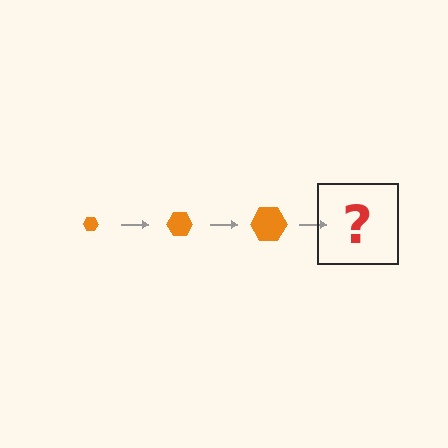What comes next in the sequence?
The next element should be an orange hexagon, larger than the previous one.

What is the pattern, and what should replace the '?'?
The pattern is that the hexagon gets progressively larger each step. The '?' should be an orange hexagon, larger than the previous one.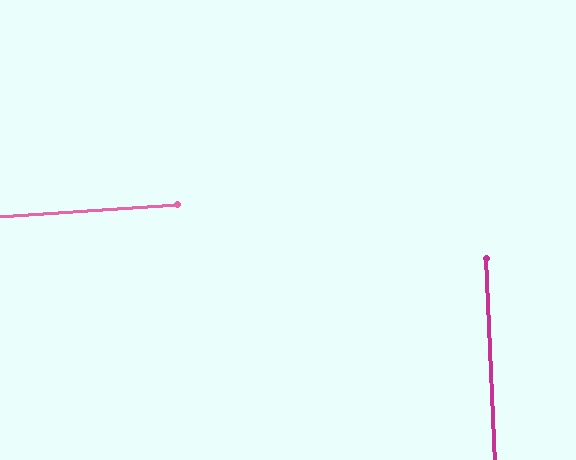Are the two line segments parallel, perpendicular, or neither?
Perpendicular — they meet at approximately 89°.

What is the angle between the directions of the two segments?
Approximately 89 degrees.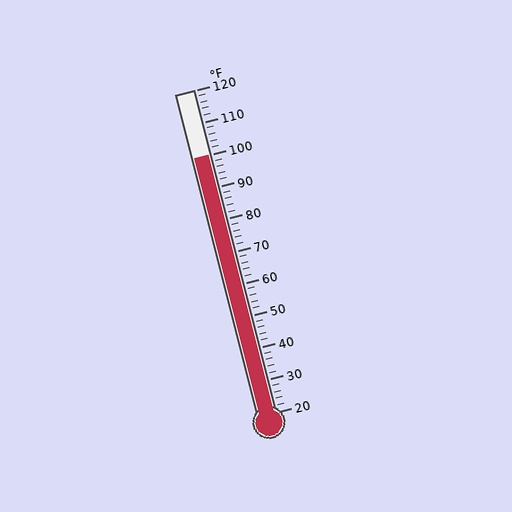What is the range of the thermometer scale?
The thermometer scale ranges from 20°F to 120°F.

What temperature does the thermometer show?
The thermometer shows approximately 100°F.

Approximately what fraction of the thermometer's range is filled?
The thermometer is filled to approximately 80% of its range.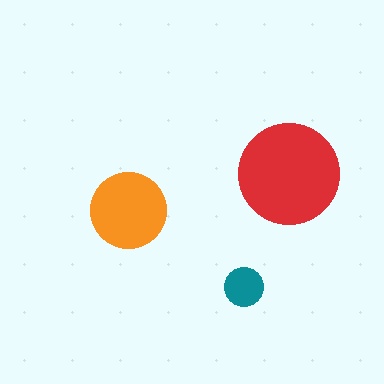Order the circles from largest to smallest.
the red one, the orange one, the teal one.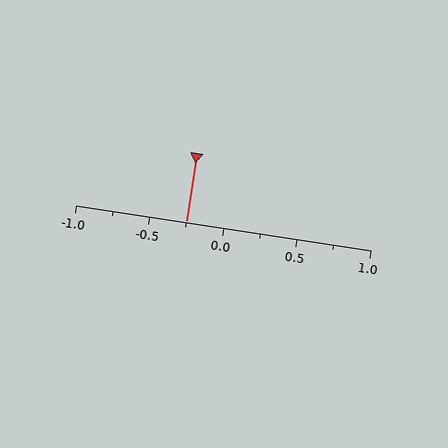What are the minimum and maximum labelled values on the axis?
The axis runs from -1.0 to 1.0.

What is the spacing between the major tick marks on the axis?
The major ticks are spaced 0.5 apart.